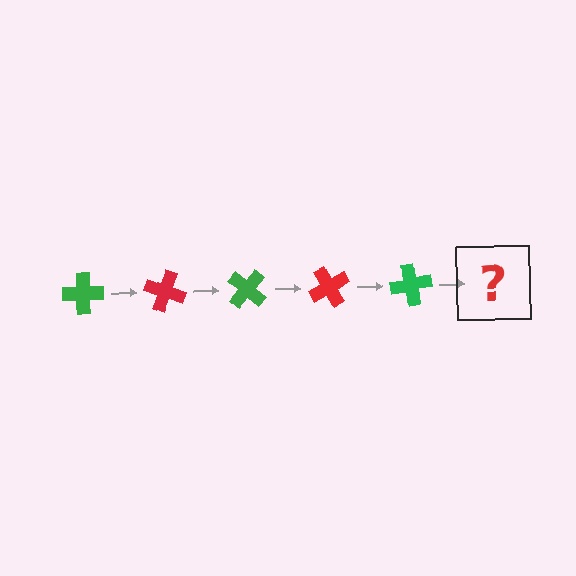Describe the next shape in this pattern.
It should be a red cross, rotated 100 degrees from the start.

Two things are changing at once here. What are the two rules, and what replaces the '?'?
The two rules are that it rotates 20 degrees each step and the color cycles through green and red. The '?' should be a red cross, rotated 100 degrees from the start.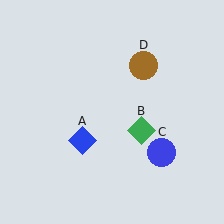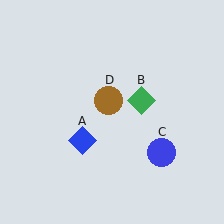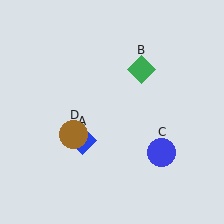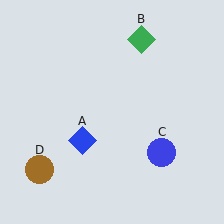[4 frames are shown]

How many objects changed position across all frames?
2 objects changed position: green diamond (object B), brown circle (object D).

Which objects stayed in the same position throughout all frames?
Blue diamond (object A) and blue circle (object C) remained stationary.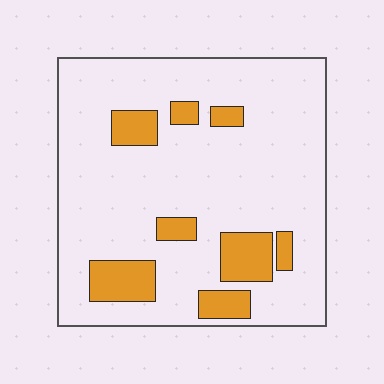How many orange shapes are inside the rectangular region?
8.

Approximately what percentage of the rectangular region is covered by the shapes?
Approximately 15%.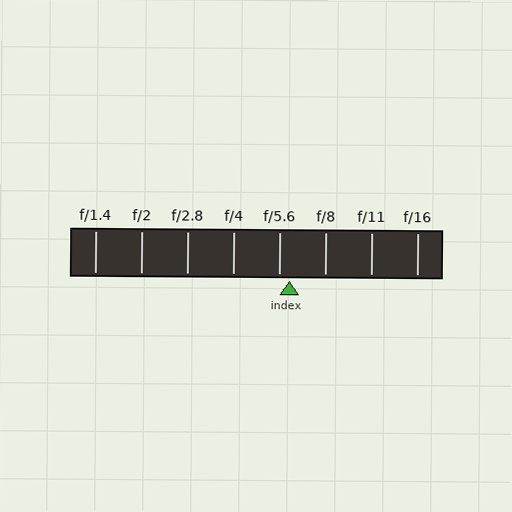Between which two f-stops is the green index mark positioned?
The index mark is between f/5.6 and f/8.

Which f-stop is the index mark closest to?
The index mark is closest to f/5.6.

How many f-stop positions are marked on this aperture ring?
There are 8 f-stop positions marked.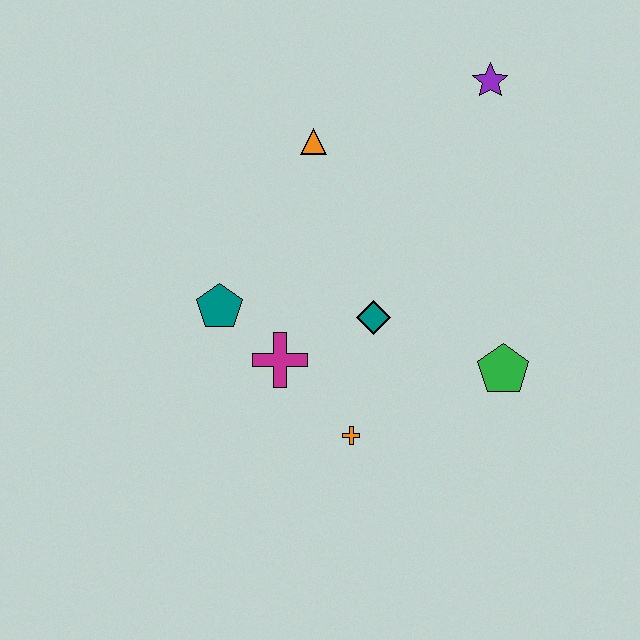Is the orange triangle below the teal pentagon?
No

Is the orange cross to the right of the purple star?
No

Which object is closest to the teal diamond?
The magenta cross is closest to the teal diamond.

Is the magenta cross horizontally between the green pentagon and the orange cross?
No